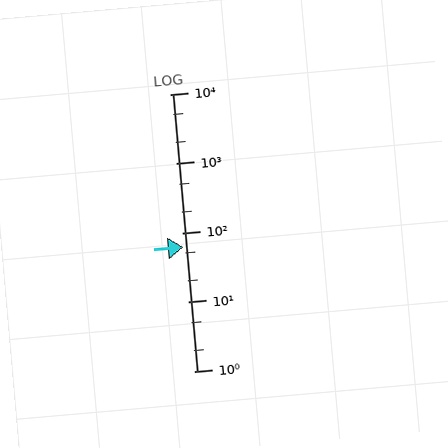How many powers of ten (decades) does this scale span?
The scale spans 4 decades, from 1 to 10000.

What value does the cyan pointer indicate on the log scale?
The pointer indicates approximately 61.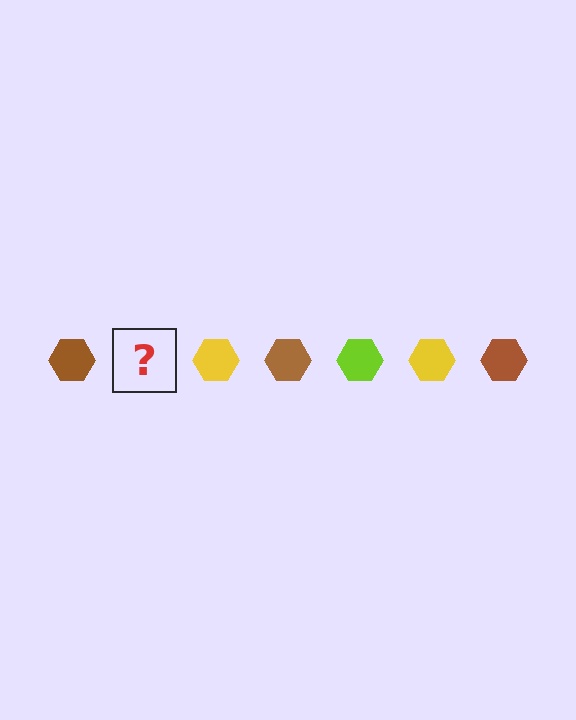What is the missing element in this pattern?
The missing element is a lime hexagon.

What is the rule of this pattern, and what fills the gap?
The rule is that the pattern cycles through brown, lime, yellow hexagons. The gap should be filled with a lime hexagon.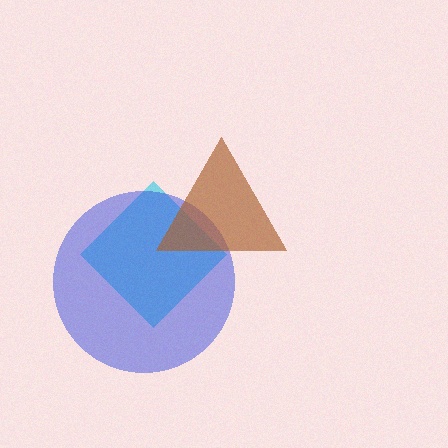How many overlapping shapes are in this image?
There are 3 overlapping shapes in the image.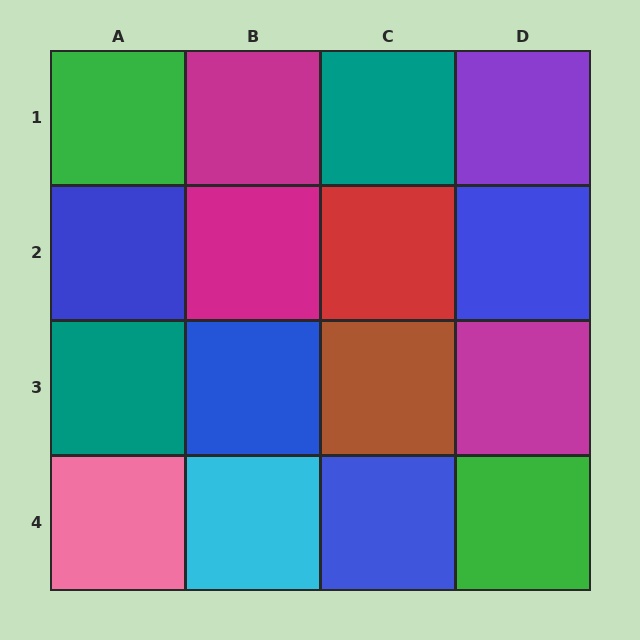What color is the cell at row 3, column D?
Magenta.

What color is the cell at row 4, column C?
Blue.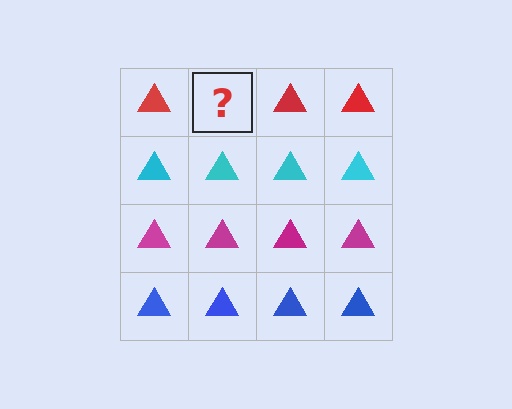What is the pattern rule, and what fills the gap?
The rule is that each row has a consistent color. The gap should be filled with a red triangle.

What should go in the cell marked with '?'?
The missing cell should contain a red triangle.